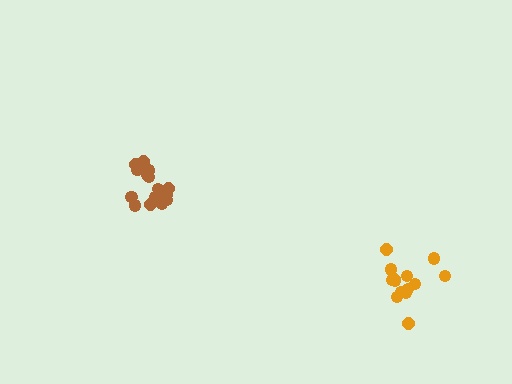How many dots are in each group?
Group 1: 16 dots, Group 2: 14 dots (30 total).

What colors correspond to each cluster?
The clusters are colored: brown, orange.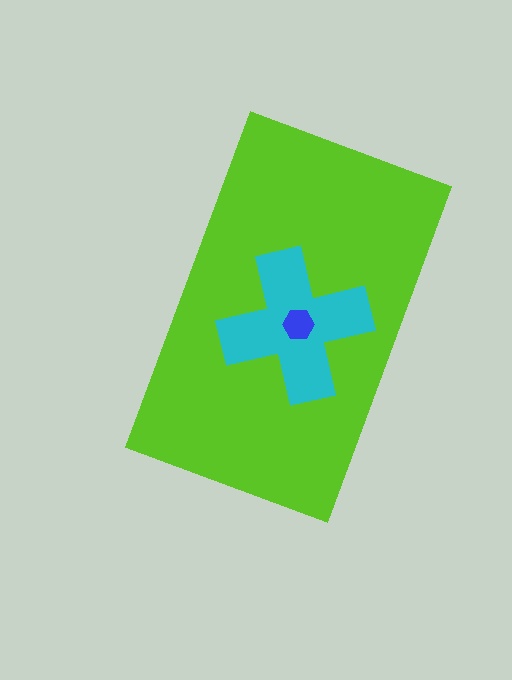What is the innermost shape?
The blue hexagon.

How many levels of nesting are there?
3.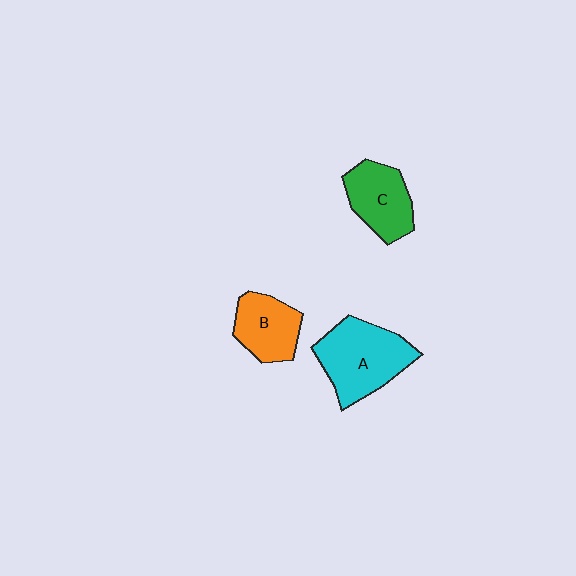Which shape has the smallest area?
Shape B (orange).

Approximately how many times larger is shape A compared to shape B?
Approximately 1.5 times.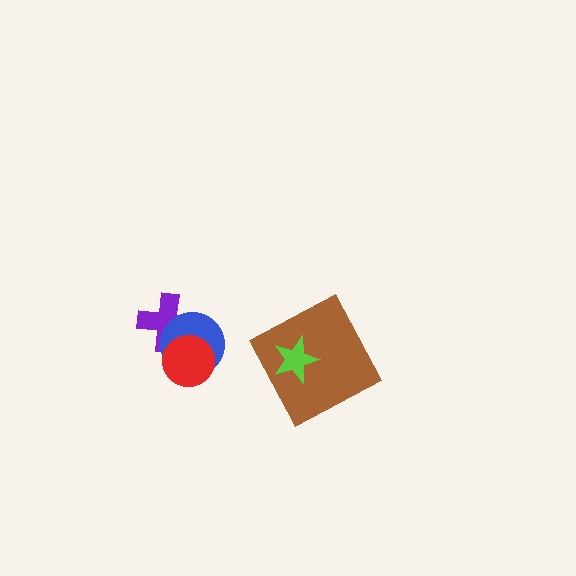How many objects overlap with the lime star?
1 object overlaps with the lime star.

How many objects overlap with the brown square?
1 object overlaps with the brown square.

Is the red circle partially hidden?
No, no other shape covers it.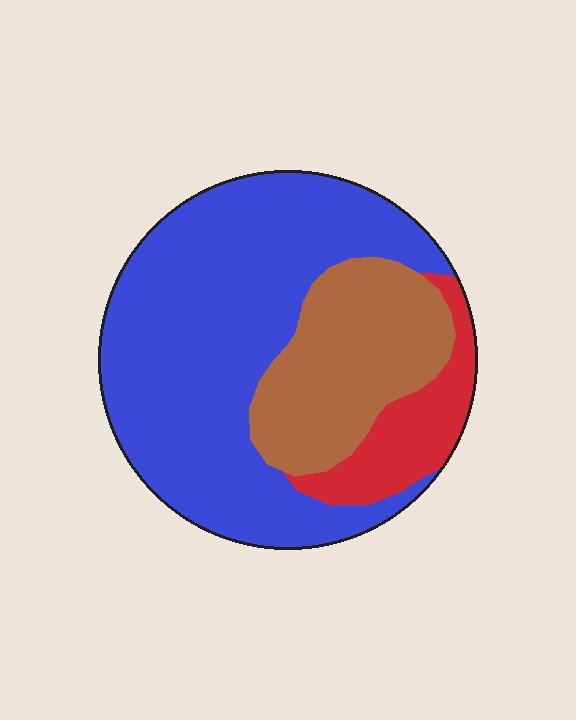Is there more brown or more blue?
Blue.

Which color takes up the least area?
Red, at roughly 15%.